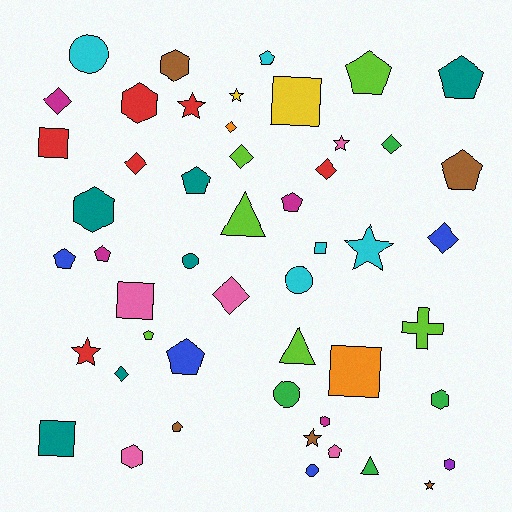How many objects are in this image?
There are 50 objects.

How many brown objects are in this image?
There are 5 brown objects.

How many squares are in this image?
There are 6 squares.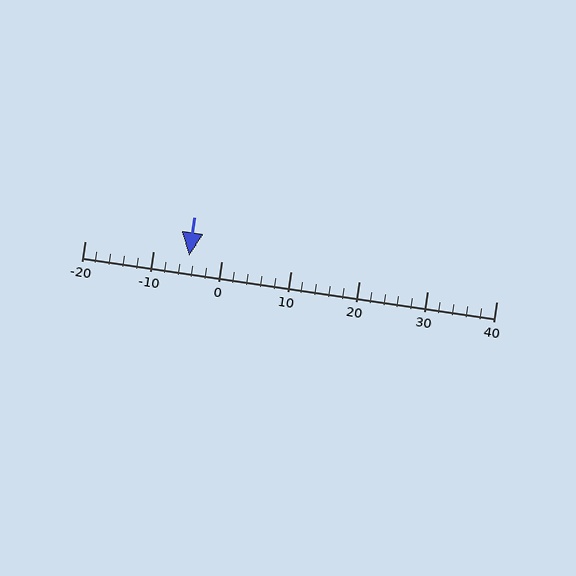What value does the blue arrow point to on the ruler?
The blue arrow points to approximately -5.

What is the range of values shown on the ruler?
The ruler shows values from -20 to 40.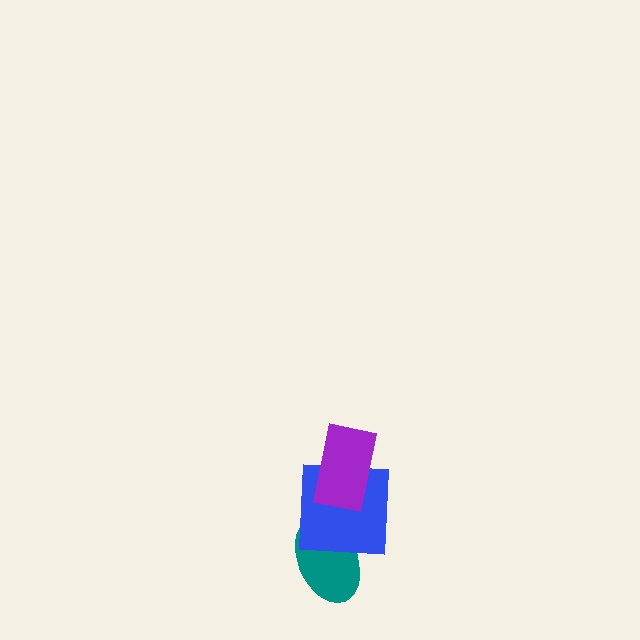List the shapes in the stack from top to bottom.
From top to bottom: the purple rectangle, the blue square, the teal ellipse.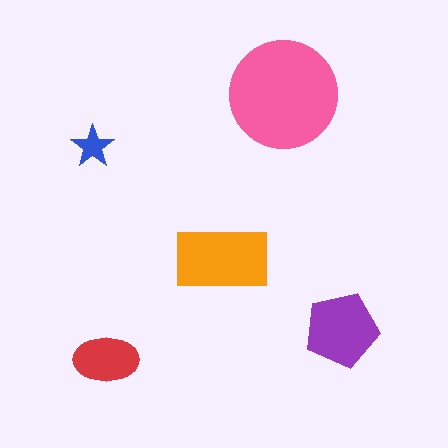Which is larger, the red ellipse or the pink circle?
The pink circle.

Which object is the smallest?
The blue star.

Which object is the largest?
The pink circle.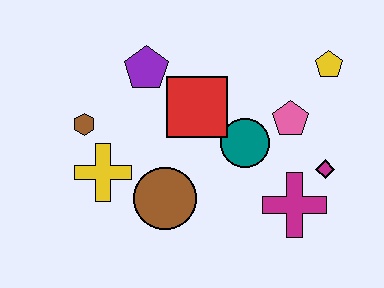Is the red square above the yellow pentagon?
No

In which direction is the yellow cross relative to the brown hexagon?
The yellow cross is below the brown hexagon.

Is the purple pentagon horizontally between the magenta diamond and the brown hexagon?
Yes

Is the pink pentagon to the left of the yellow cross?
No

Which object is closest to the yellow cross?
The brown hexagon is closest to the yellow cross.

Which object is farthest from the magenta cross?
The brown hexagon is farthest from the magenta cross.